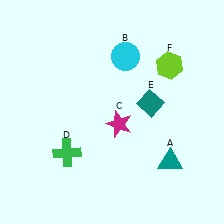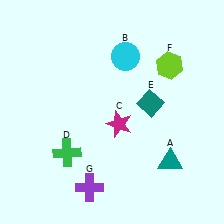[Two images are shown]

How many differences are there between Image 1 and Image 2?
There is 1 difference between the two images.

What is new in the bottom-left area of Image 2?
A purple cross (G) was added in the bottom-left area of Image 2.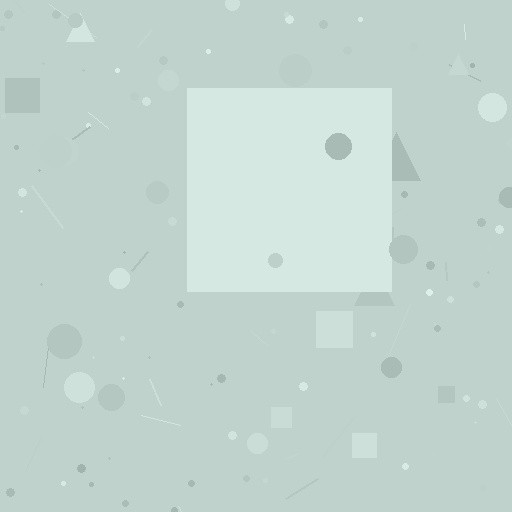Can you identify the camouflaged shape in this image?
The camouflaged shape is a square.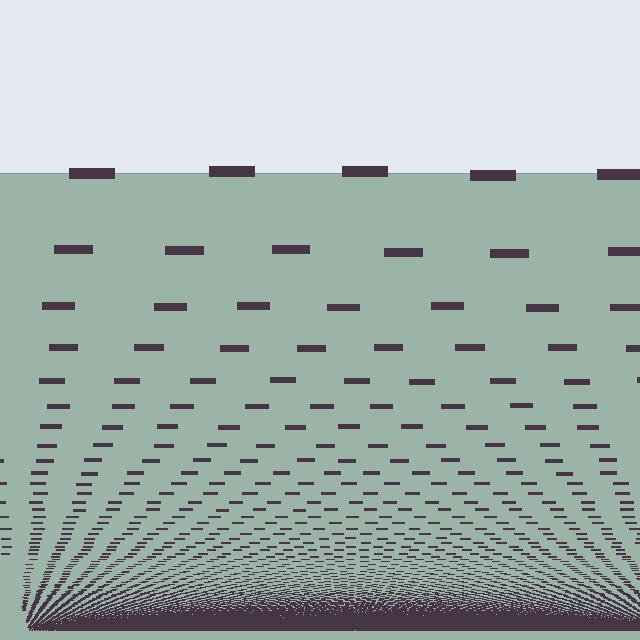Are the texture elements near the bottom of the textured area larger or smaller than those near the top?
Smaller. The gradient is inverted — elements near the bottom are smaller and denser.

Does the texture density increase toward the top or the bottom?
Density increases toward the bottom.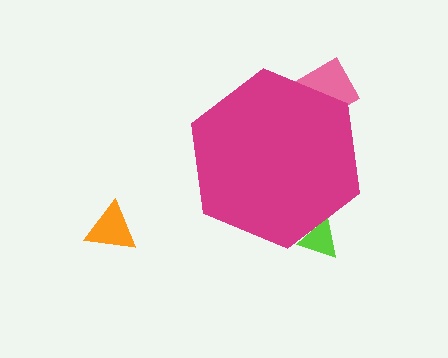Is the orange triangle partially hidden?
No, the orange triangle is fully visible.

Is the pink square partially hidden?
Yes, the pink square is partially hidden behind the magenta hexagon.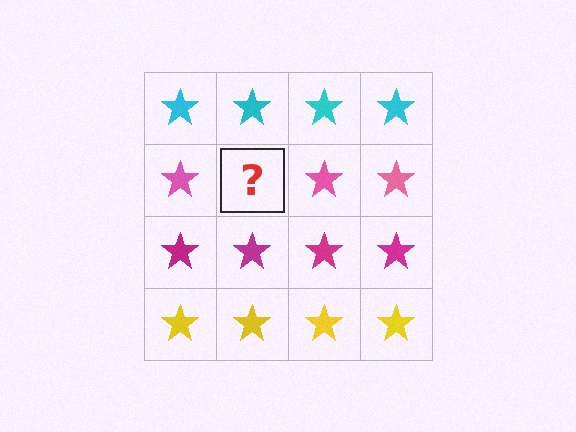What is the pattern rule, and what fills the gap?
The rule is that each row has a consistent color. The gap should be filled with a pink star.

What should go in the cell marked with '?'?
The missing cell should contain a pink star.